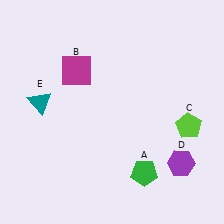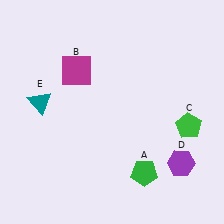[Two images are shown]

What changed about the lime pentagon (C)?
In Image 1, C is lime. In Image 2, it changed to green.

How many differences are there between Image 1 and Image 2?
There is 1 difference between the two images.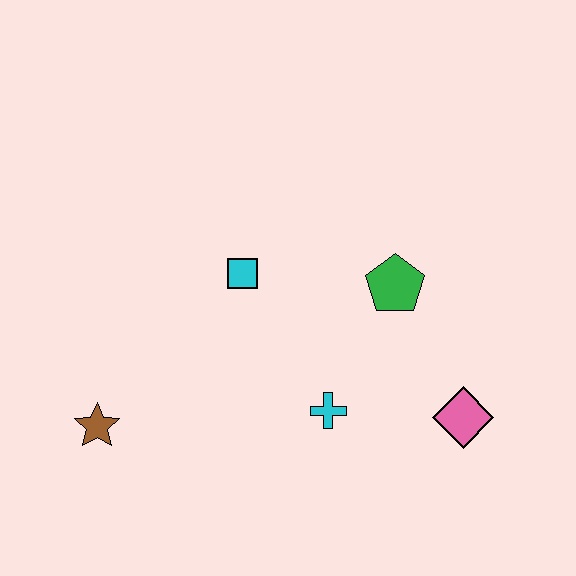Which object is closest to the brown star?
The cyan square is closest to the brown star.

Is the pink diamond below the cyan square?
Yes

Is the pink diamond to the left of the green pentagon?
No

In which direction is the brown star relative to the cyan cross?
The brown star is to the left of the cyan cross.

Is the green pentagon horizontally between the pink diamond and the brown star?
Yes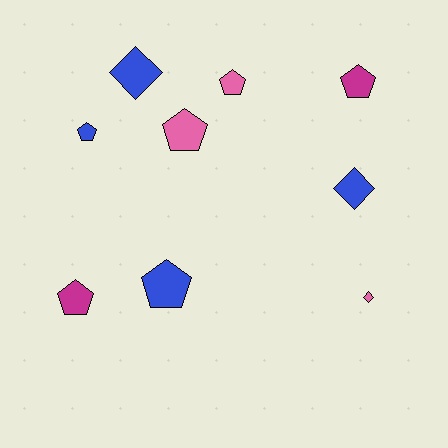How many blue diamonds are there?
There are 2 blue diamonds.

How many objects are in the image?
There are 9 objects.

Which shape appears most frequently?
Pentagon, with 6 objects.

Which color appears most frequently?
Blue, with 4 objects.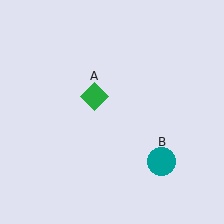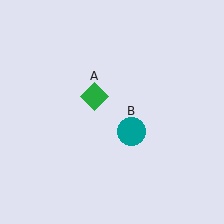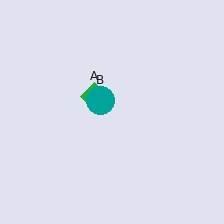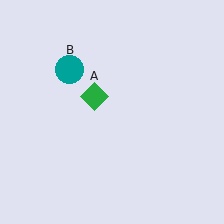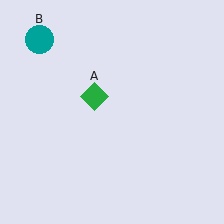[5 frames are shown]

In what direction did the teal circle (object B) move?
The teal circle (object B) moved up and to the left.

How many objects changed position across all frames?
1 object changed position: teal circle (object B).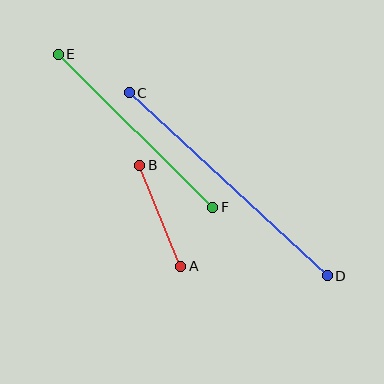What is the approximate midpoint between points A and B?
The midpoint is at approximately (160, 216) pixels.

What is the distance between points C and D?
The distance is approximately 270 pixels.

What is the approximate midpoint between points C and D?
The midpoint is at approximately (228, 184) pixels.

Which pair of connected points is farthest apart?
Points C and D are farthest apart.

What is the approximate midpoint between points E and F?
The midpoint is at approximately (135, 131) pixels.